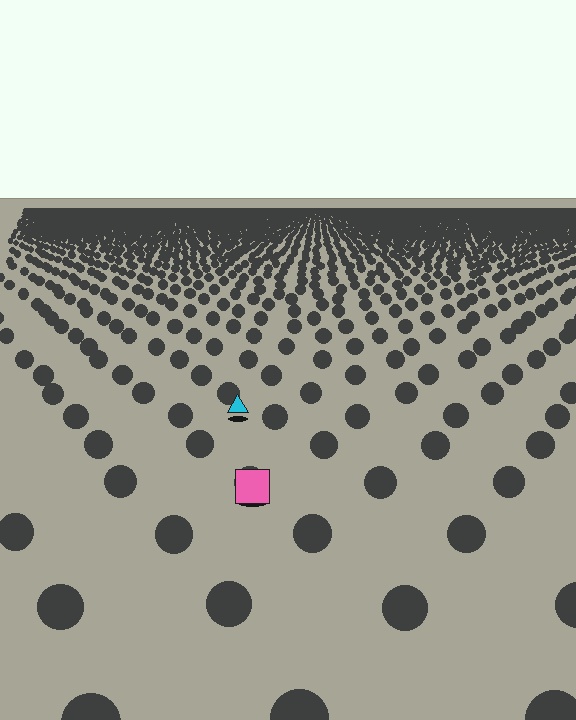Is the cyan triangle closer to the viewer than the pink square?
No. The pink square is closer — you can tell from the texture gradient: the ground texture is coarser near it.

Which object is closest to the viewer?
The pink square is closest. The texture marks near it are larger and more spread out.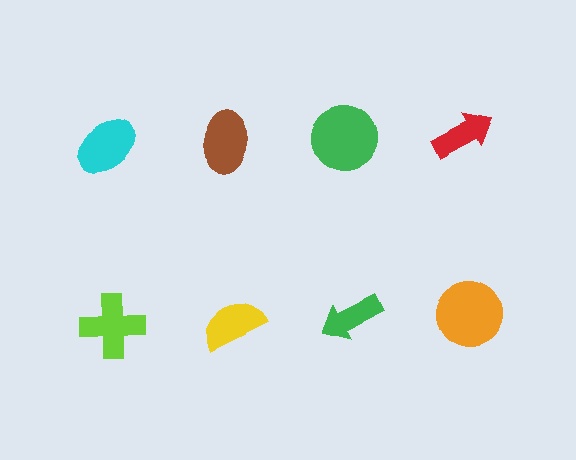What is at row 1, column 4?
A red arrow.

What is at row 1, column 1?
A cyan ellipse.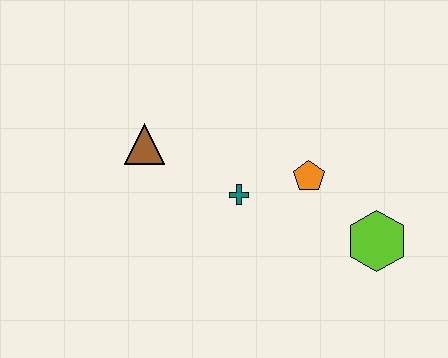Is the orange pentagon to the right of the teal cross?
Yes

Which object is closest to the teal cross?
The orange pentagon is closest to the teal cross.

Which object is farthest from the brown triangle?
The lime hexagon is farthest from the brown triangle.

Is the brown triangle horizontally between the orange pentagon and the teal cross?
No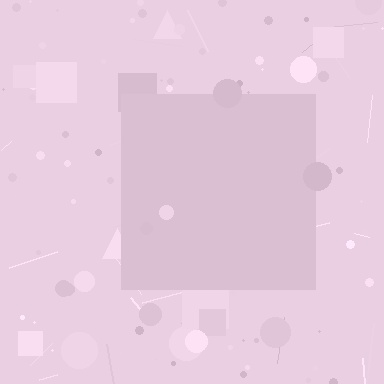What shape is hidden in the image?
A square is hidden in the image.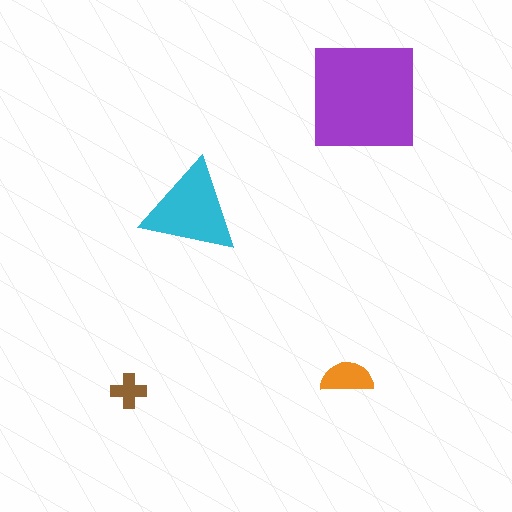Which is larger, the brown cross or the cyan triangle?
The cyan triangle.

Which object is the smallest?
The brown cross.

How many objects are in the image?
There are 4 objects in the image.